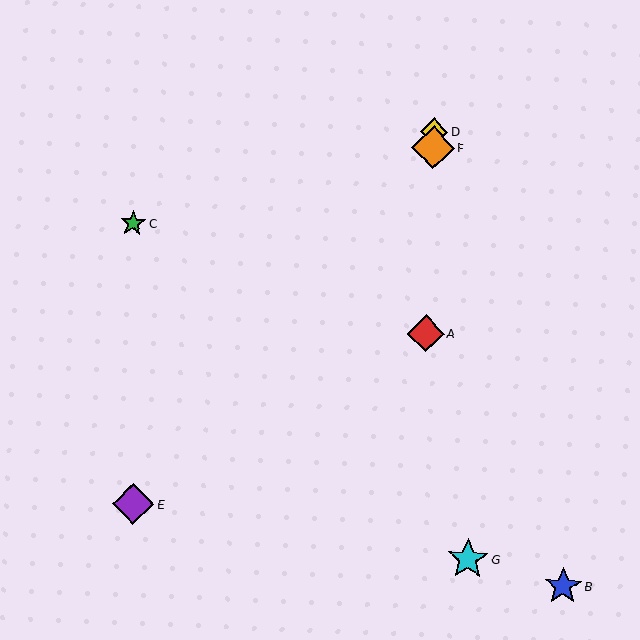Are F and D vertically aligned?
Yes, both are at x≈433.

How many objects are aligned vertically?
3 objects (A, D, F) are aligned vertically.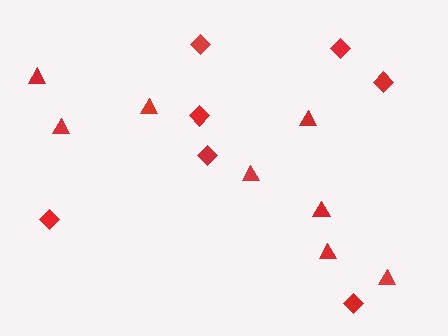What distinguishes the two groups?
There are 2 groups: one group of triangles (8) and one group of diamonds (7).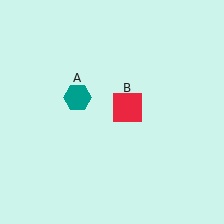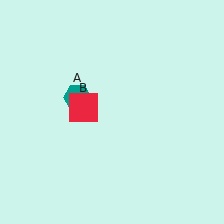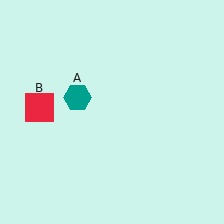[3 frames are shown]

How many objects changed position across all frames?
1 object changed position: red square (object B).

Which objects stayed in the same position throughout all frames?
Teal hexagon (object A) remained stationary.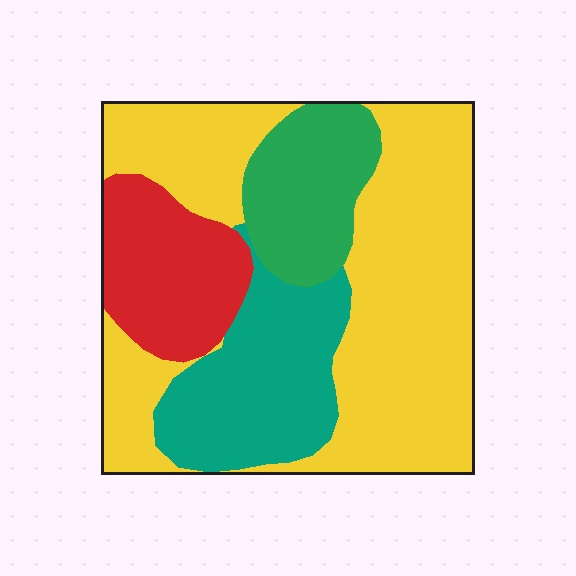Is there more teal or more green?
Teal.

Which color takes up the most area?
Yellow, at roughly 50%.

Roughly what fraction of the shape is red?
Red takes up about one sixth (1/6) of the shape.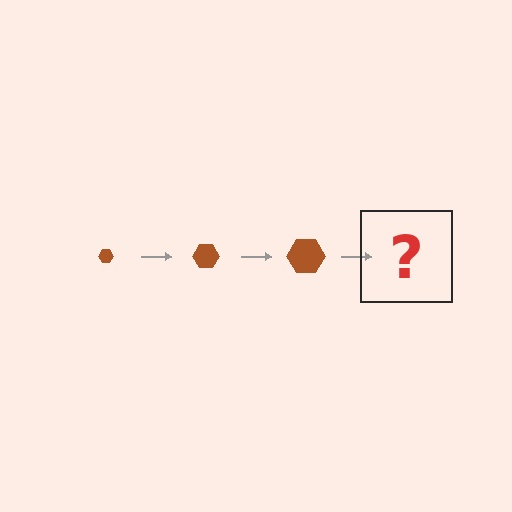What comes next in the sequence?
The next element should be a brown hexagon, larger than the previous one.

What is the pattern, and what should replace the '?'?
The pattern is that the hexagon gets progressively larger each step. The '?' should be a brown hexagon, larger than the previous one.